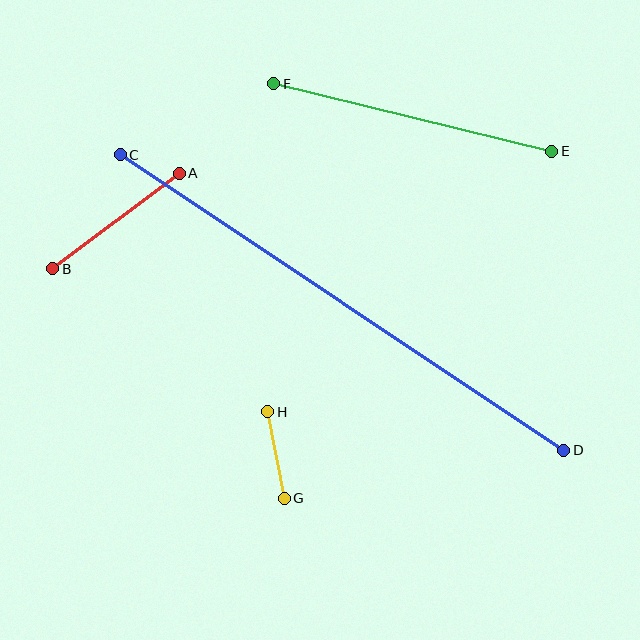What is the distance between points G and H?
The distance is approximately 88 pixels.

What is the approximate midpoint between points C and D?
The midpoint is at approximately (342, 303) pixels.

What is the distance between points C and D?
The distance is approximately 533 pixels.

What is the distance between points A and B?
The distance is approximately 159 pixels.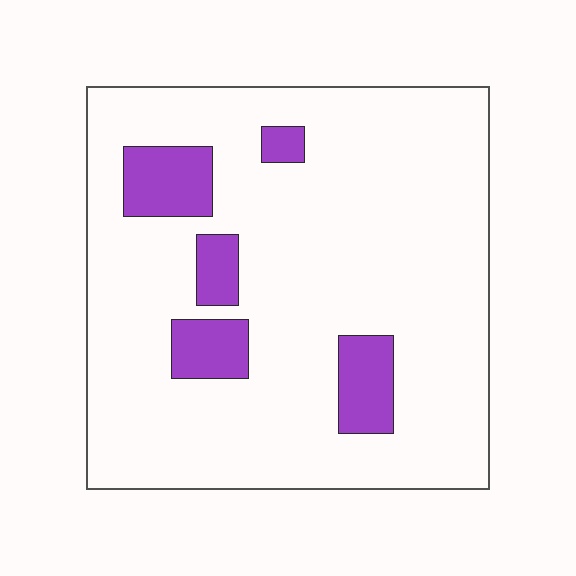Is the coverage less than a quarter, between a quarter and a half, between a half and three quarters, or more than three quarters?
Less than a quarter.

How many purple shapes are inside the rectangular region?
5.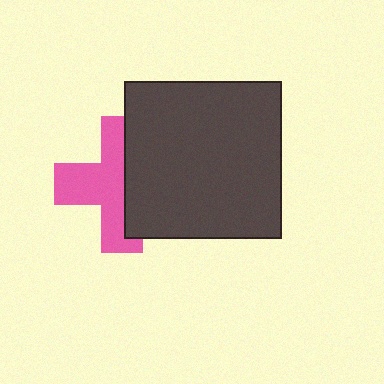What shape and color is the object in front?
The object in front is a dark gray square.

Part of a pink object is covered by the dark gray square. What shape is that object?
It is a cross.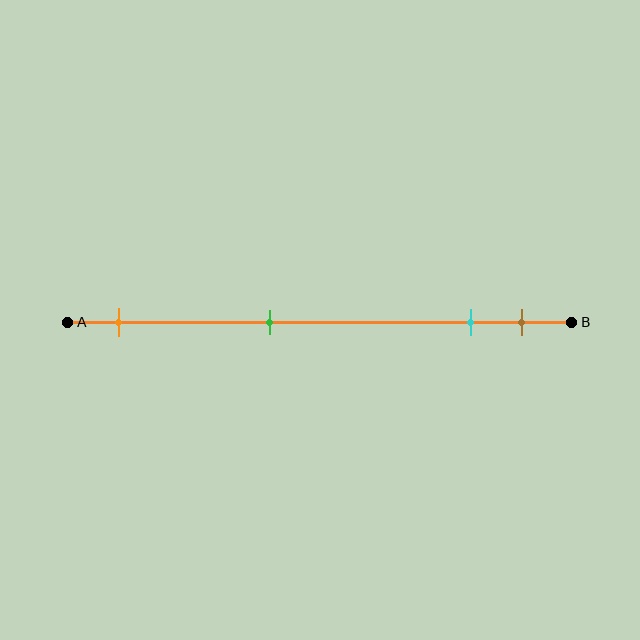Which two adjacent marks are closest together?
The cyan and brown marks are the closest adjacent pair.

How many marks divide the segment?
There are 4 marks dividing the segment.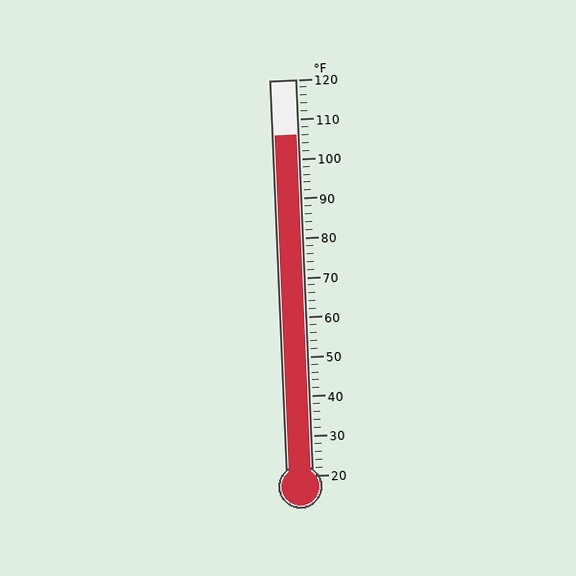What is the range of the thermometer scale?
The thermometer scale ranges from 20°F to 120°F.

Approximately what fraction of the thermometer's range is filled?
The thermometer is filled to approximately 85% of its range.